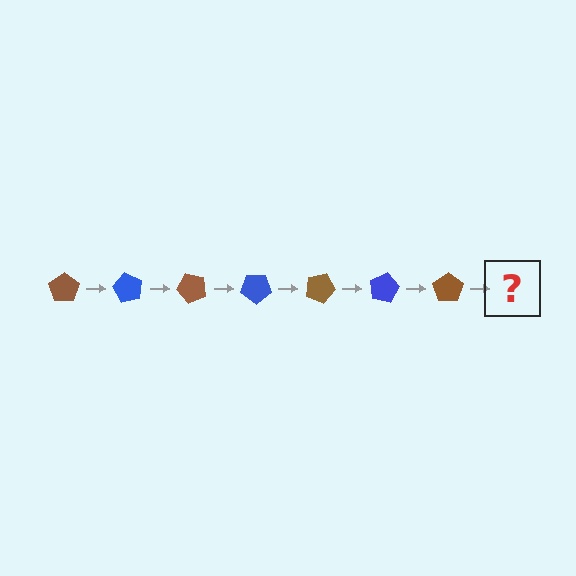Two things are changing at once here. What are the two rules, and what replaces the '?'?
The two rules are that it rotates 60 degrees each step and the color cycles through brown and blue. The '?' should be a blue pentagon, rotated 420 degrees from the start.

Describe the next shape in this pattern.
It should be a blue pentagon, rotated 420 degrees from the start.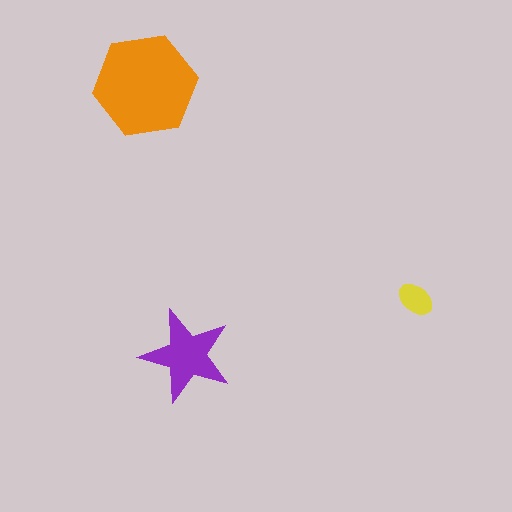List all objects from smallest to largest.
The yellow ellipse, the purple star, the orange hexagon.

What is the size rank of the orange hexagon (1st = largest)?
1st.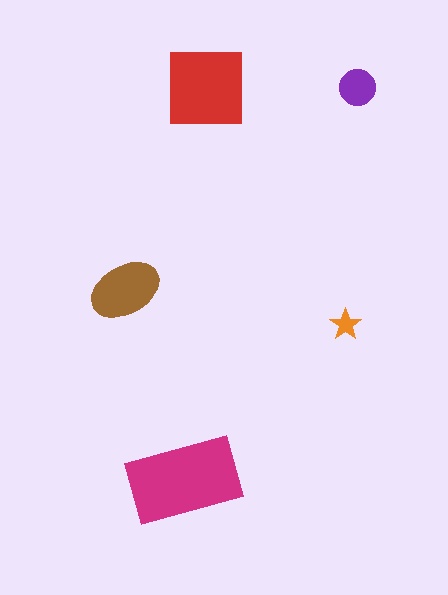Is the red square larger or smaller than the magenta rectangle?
Smaller.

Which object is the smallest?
The orange star.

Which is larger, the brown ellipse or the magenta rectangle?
The magenta rectangle.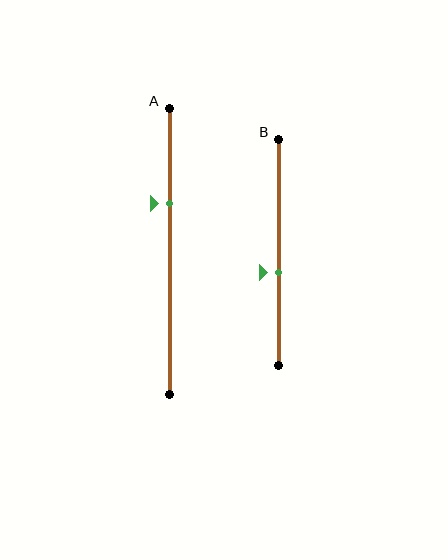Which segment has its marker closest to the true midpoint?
Segment B has its marker closest to the true midpoint.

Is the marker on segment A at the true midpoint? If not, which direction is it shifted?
No, the marker on segment A is shifted upward by about 17% of the segment length.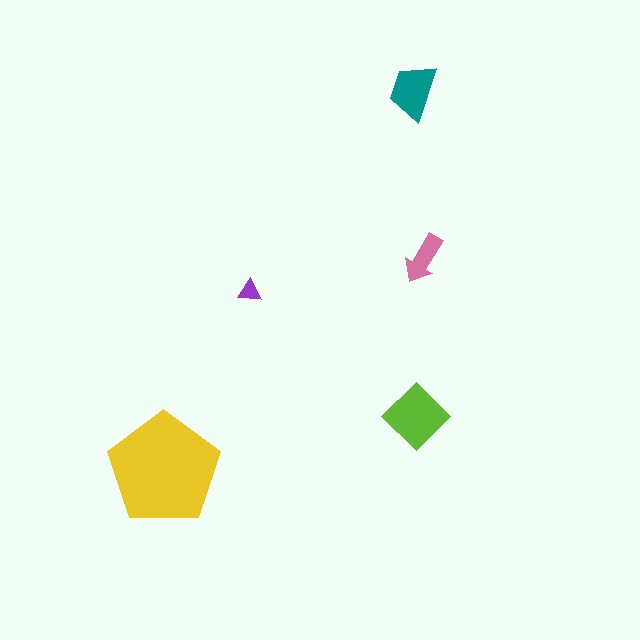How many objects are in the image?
There are 5 objects in the image.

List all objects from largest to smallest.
The yellow pentagon, the lime diamond, the teal trapezoid, the pink arrow, the purple triangle.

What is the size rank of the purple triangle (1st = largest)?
5th.